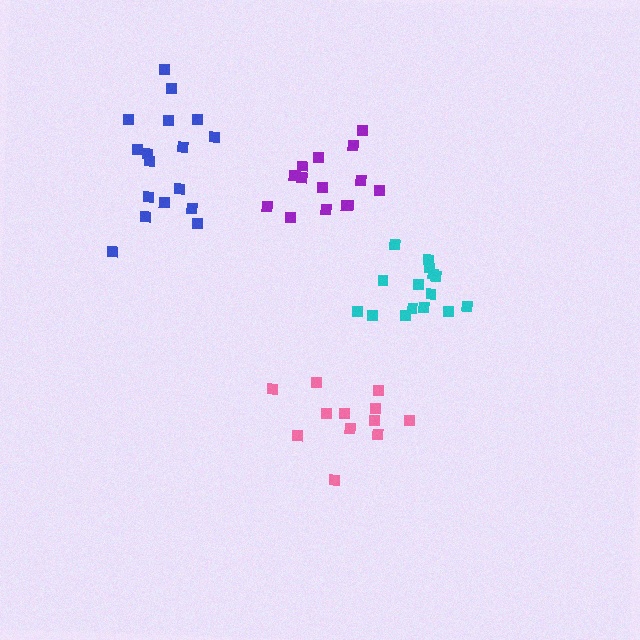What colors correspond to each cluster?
The clusters are colored: pink, cyan, blue, purple.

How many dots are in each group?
Group 1: 12 dots, Group 2: 15 dots, Group 3: 17 dots, Group 4: 15 dots (59 total).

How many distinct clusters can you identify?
There are 4 distinct clusters.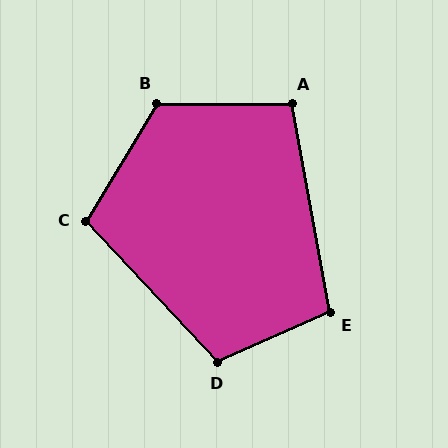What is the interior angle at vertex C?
Approximately 106 degrees (obtuse).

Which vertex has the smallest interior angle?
A, at approximately 101 degrees.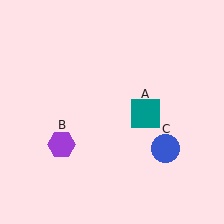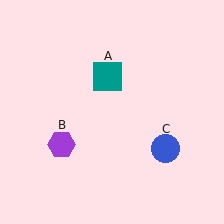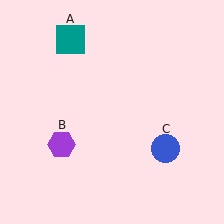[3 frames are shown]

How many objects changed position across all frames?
1 object changed position: teal square (object A).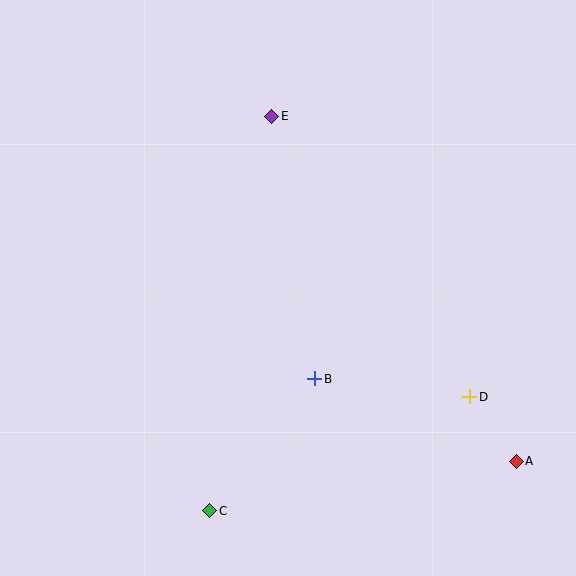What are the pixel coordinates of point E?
Point E is at (272, 116).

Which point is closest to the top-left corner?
Point E is closest to the top-left corner.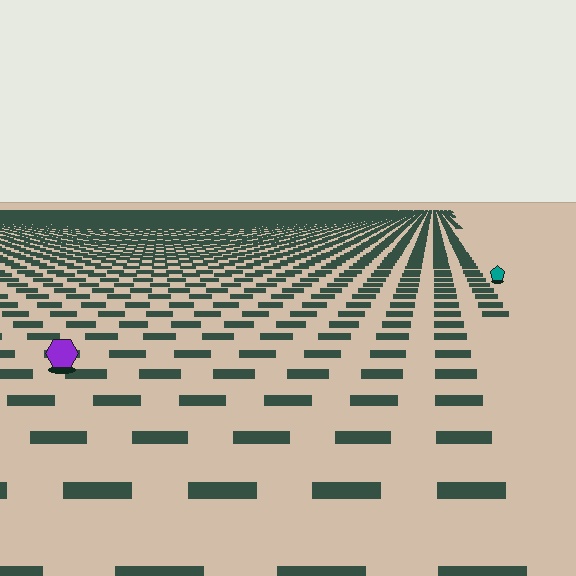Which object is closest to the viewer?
The purple hexagon is closest. The texture marks near it are larger and more spread out.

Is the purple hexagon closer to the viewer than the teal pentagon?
Yes. The purple hexagon is closer — you can tell from the texture gradient: the ground texture is coarser near it.